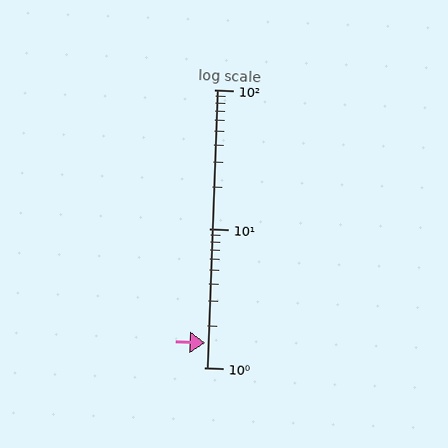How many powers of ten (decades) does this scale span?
The scale spans 2 decades, from 1 to 100.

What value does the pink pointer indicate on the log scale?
The pointer indicates approximately 1.5.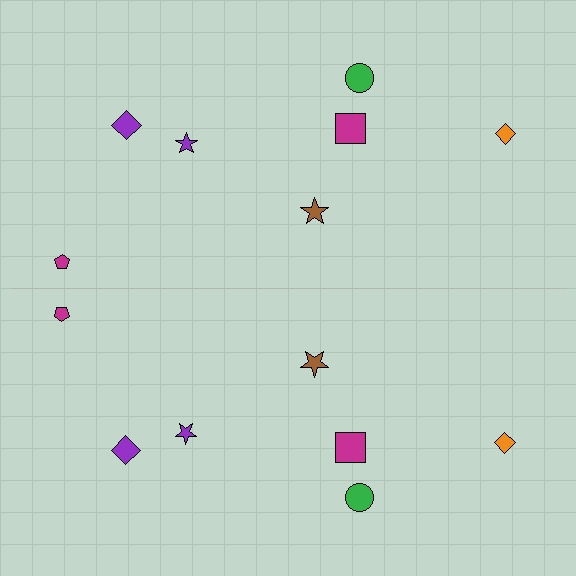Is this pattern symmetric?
Yes, this pattern has bilateral (reflection) symmetry.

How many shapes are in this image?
There are 14 shapes in this image.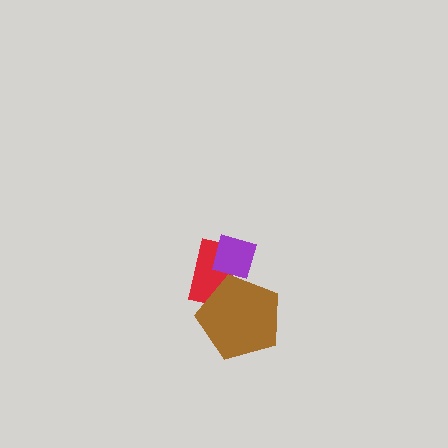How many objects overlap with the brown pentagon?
2 objects overlap with the brown pentagon.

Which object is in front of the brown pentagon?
The purple square is in front of the brown pentagon.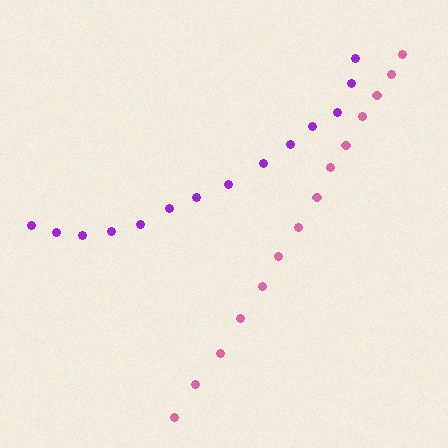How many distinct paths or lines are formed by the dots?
There are 2 distinct paths.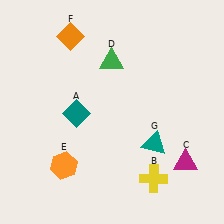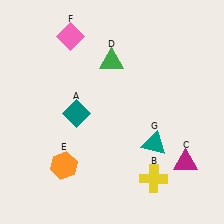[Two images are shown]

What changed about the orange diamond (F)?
In Image 1, F is orange. In Image 2, it changed to pink.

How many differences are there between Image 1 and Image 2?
There is 1 difference between the two images.